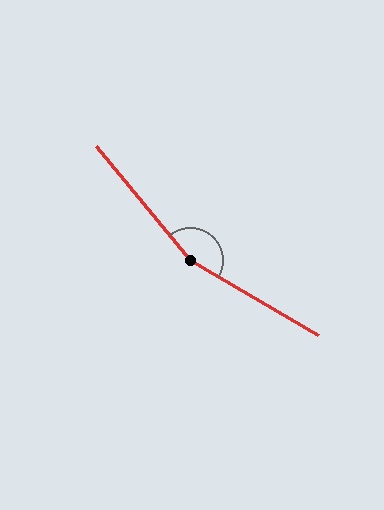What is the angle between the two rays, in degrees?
Approximately 160 degrees.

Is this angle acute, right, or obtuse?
It is obtuse.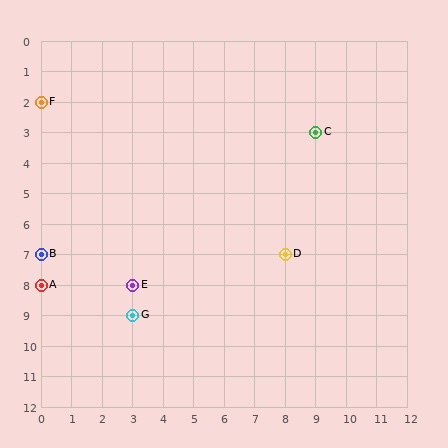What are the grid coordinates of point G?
Point G is at grid coordinates (3, 9).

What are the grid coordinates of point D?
Point D is at grid coordinates (8, 7).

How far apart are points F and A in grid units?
Points F and A are 6 rows apart.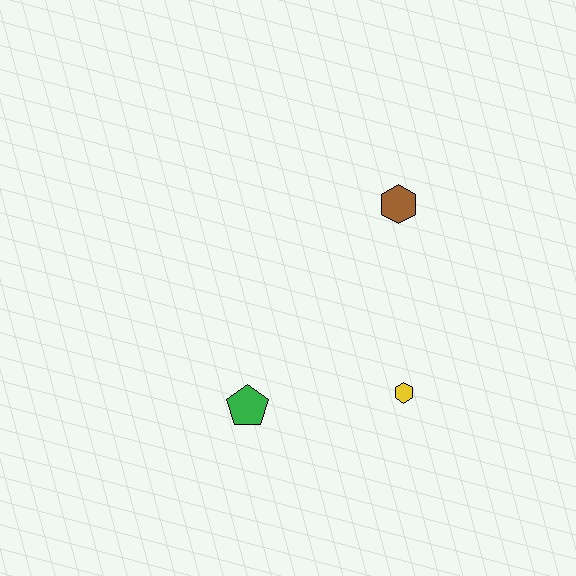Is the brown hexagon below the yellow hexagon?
No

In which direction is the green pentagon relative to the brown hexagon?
The green pentagon is below the brown hexagon.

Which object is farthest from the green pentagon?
The brown hexagon is farthest from the green pentagon.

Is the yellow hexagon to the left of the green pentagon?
No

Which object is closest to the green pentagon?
The yellow hexagon is closest to the green pentagon.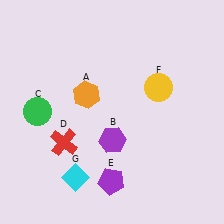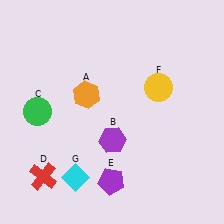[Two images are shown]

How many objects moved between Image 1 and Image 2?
1 object moved between the two images.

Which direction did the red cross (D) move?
The red cross (D) moved down.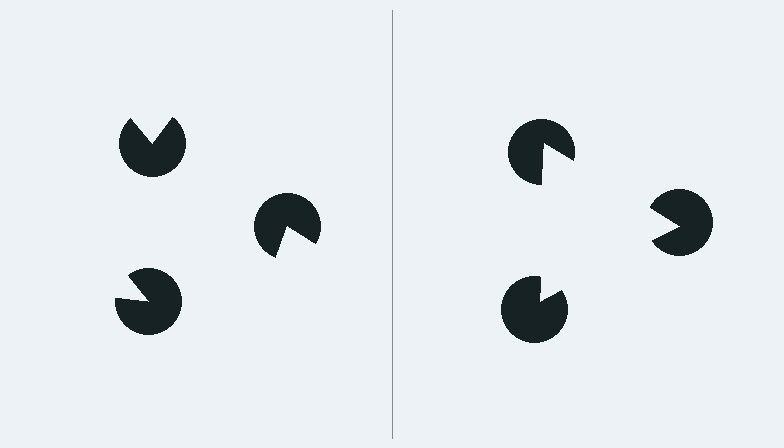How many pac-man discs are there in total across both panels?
6 — 3 on each side.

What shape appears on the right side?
An illusory triangle.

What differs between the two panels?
The pac-man discs are positioned identically on both sides; only the wedge orientations differ. On the right they align to a triangle; on the left they are misaligned.